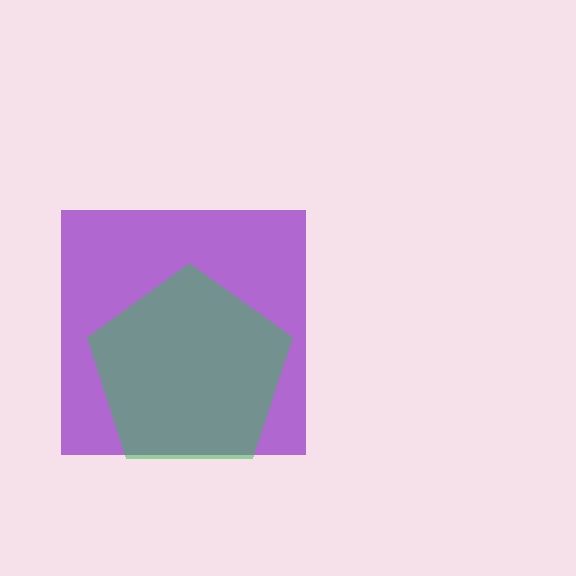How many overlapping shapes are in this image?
There are 2 overlapping shapes in the image.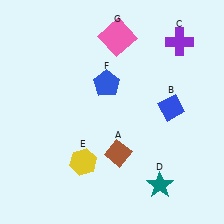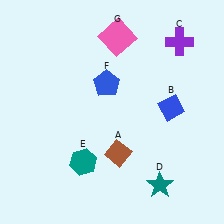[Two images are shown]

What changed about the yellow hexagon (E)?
In Image 1, E is yellow. In Image 2, it changed to teal.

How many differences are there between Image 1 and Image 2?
There is 1 difference between the two images.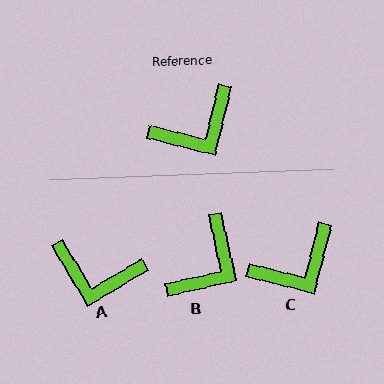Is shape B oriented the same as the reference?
No, it is off by about 27 degrees.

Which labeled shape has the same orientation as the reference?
C.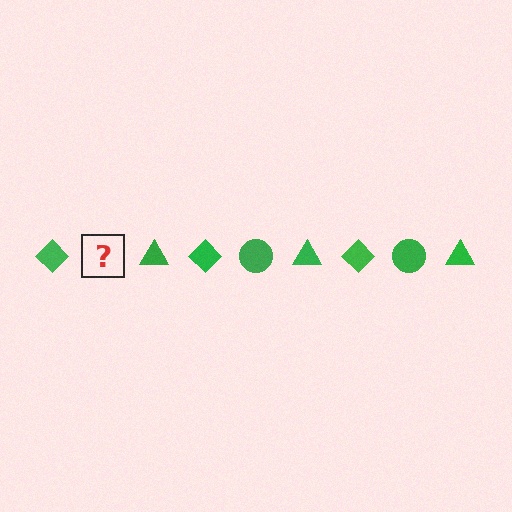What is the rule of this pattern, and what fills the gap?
The rule is that the pattern cycles through diamond, circle, triangle shapes in green. The gap should be filled with a green circle.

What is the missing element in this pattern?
The missing element is a green circle.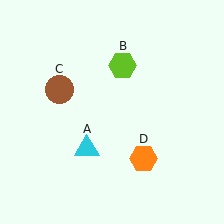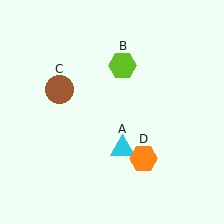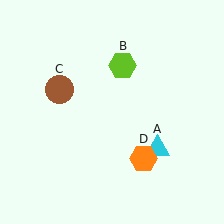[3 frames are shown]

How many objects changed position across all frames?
1 object changed position: cyan triangle (object A).